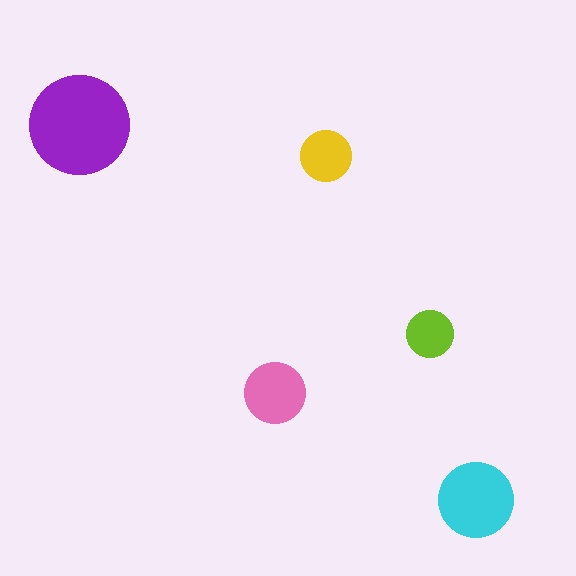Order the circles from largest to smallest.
the purple one, the cyan one, the pink one, the yellow one, the lime one.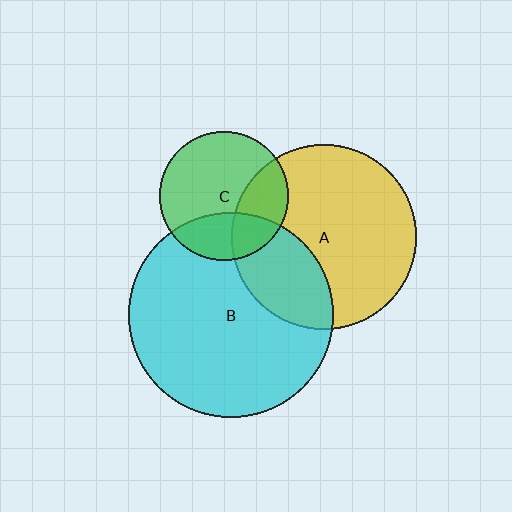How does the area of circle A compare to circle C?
Approximately 2.1 times.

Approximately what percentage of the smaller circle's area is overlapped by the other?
Approximately 30%.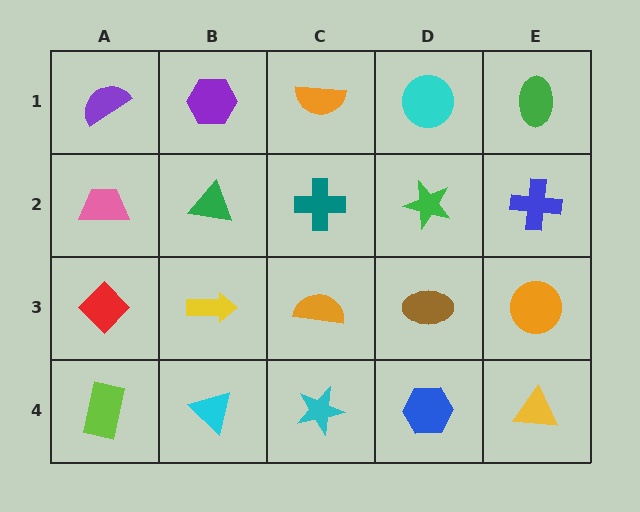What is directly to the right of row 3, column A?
A yellow arrow.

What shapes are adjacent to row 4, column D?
A brown ellipse (row 3, column D), a cyan star (row 4, column C), a yellow triangle (row 4, column E).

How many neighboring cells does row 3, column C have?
4.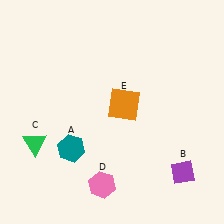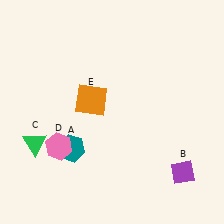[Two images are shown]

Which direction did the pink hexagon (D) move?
The pink hexagon (D) moved left.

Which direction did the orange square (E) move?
The orange square (E) moved left.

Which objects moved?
The objects that moved are: the pink hexagon (D), the orange square (E).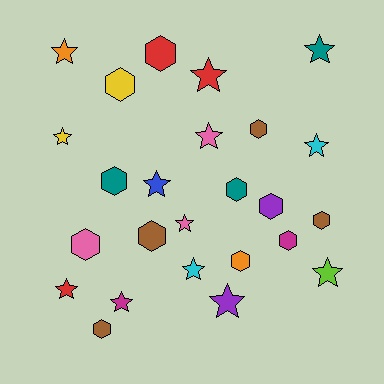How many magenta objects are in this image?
There are 2 magenta objects.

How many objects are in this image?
There are 25 objects.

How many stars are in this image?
There are 13 stars.